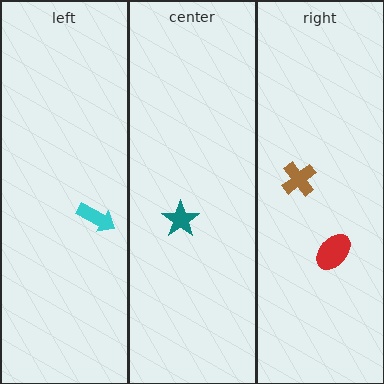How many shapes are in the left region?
1.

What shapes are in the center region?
The teal star.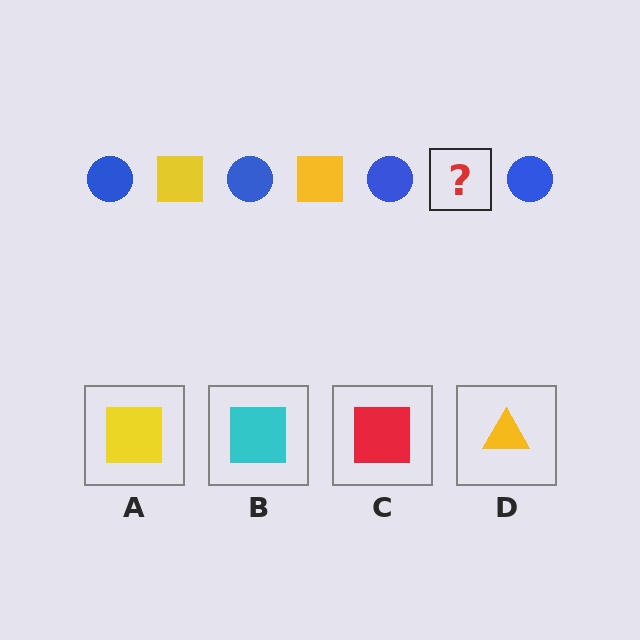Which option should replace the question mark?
Option A.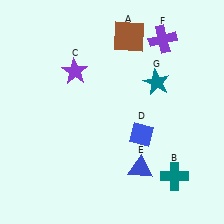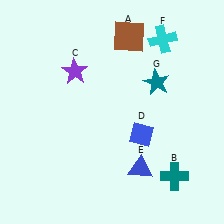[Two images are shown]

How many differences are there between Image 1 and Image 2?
There is 1 difference between the two images.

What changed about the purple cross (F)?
In Image 1, F is purple. In Image 2, it changed to cyan.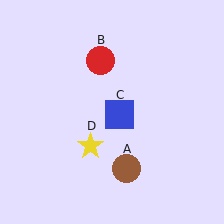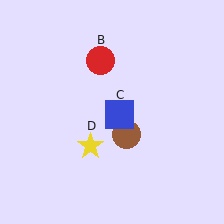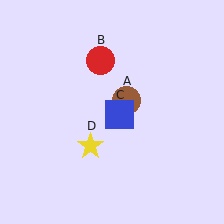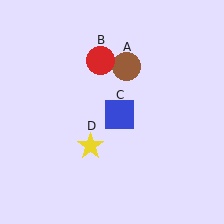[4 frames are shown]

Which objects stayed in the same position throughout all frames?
Red circle (object B) and blue square (object C) and yellow star (object D) remained stationary.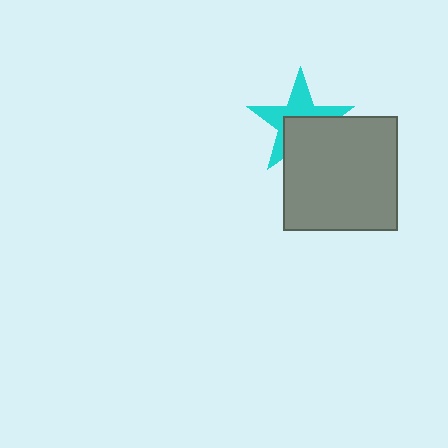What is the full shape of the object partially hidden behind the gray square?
The partially hidden object is a cyan star.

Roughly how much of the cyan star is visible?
About half of it is visible (roughly 53%).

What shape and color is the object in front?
The object in front is a gray square.